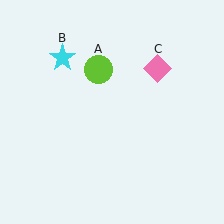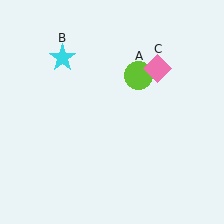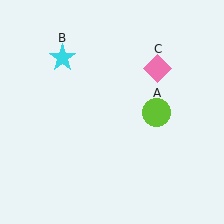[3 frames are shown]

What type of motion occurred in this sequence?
The lime circle (object A) rotated clockwise around the center of the scene.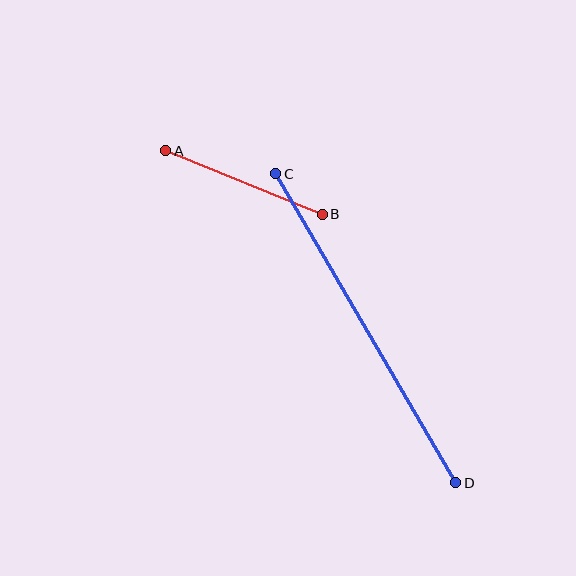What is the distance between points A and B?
The distance is approximately 169 pixels.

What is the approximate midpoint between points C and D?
The midpoint is at approximately (366, 328) pixels.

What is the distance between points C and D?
The distance is approximately 358 pixels.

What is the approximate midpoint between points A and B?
The midpoint is at approximately (244, 183) pixels.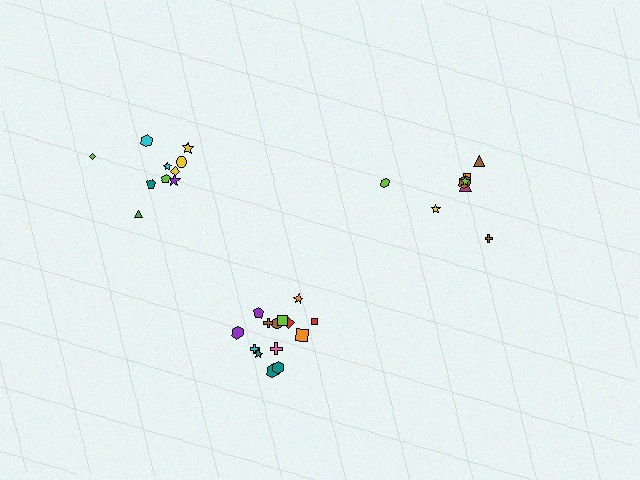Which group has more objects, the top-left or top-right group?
The top-left group.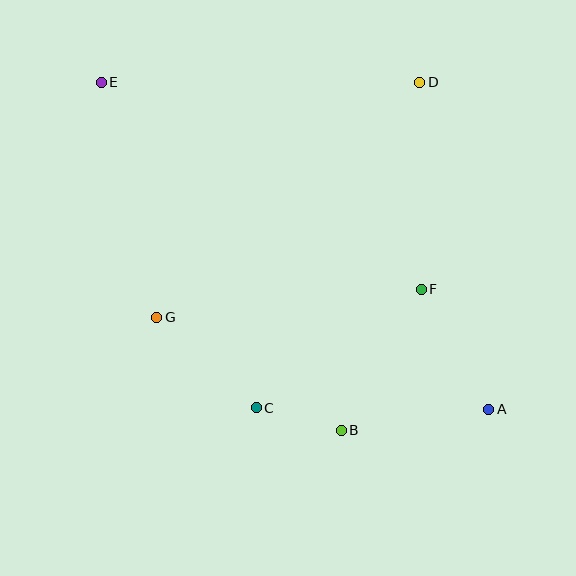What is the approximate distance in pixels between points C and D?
The distance between C and D is approximately 364 pixels.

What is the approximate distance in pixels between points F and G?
The distance between F and G is approximately 266 pixels.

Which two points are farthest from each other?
Points A and E are farthest from each other.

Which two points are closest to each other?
Points B and C are closest to each other.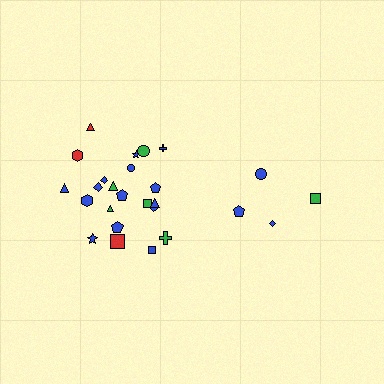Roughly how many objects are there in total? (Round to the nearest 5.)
Roughly 25 objects in total.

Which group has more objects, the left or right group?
The left group.